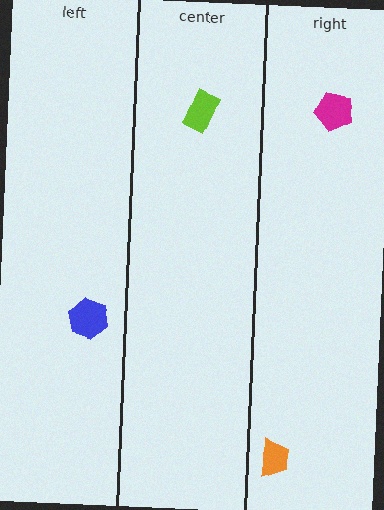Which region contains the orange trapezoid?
The right region.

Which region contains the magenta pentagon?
The right region.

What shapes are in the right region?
The magenta pentagon, the orange trapezoid.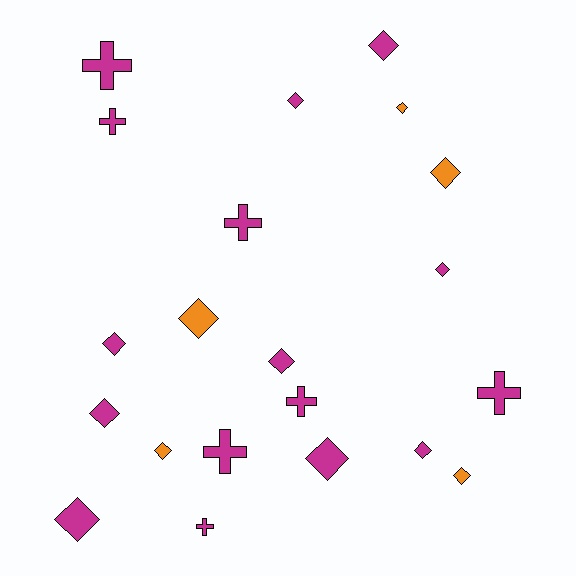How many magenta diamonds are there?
There are 9 magenta diamonds.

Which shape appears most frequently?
Diamond, with 14 objects.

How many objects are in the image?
There are 21 objects.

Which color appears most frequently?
Magenta, with 16 objects.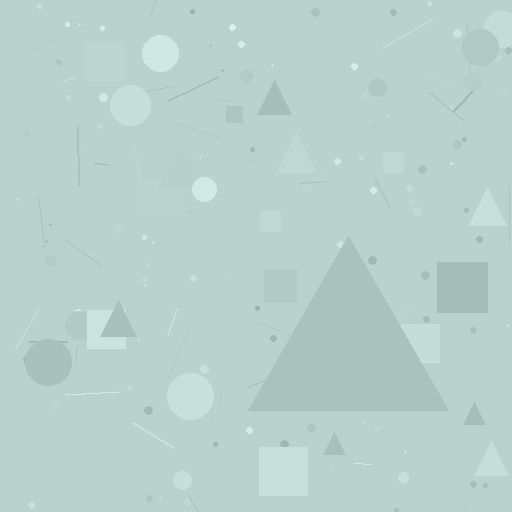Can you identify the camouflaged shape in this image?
The camouflaged shape is a triangle.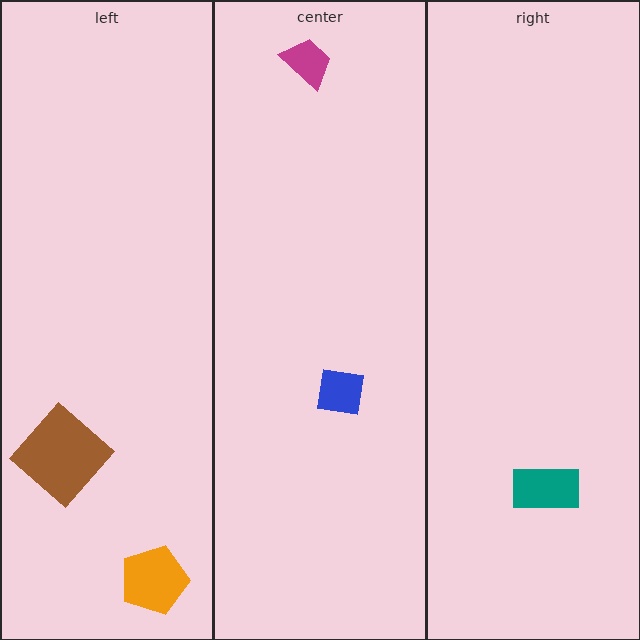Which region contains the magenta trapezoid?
The center region.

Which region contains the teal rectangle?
The right region.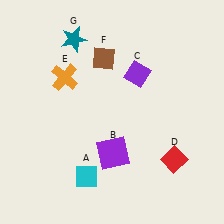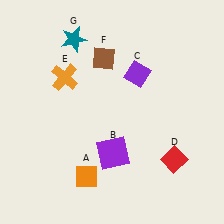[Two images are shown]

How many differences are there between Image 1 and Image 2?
There is 1 difference between the two images.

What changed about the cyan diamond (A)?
In Image 1, A is cyan. In Image 2, it changed to orange.